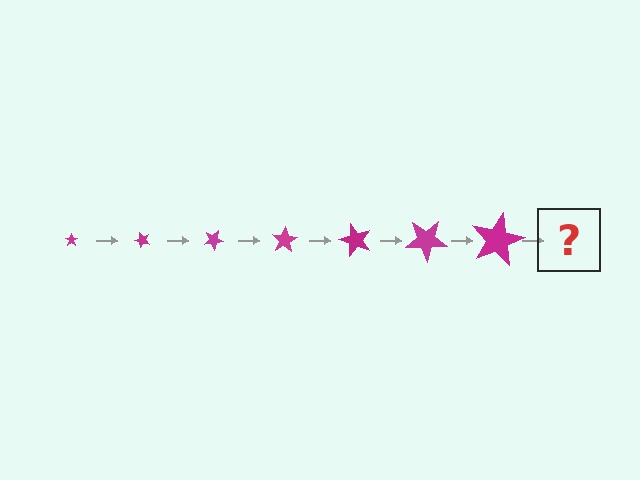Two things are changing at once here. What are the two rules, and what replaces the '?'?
The two rules are that the star grows larger each step and it rotates 50 degrees each step. The '?' should be a star, larger than the previous one and rotated 350 degrees from the start.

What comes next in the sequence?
The next element should be a star, larger than the previous one and rotated 350 degrees from the start.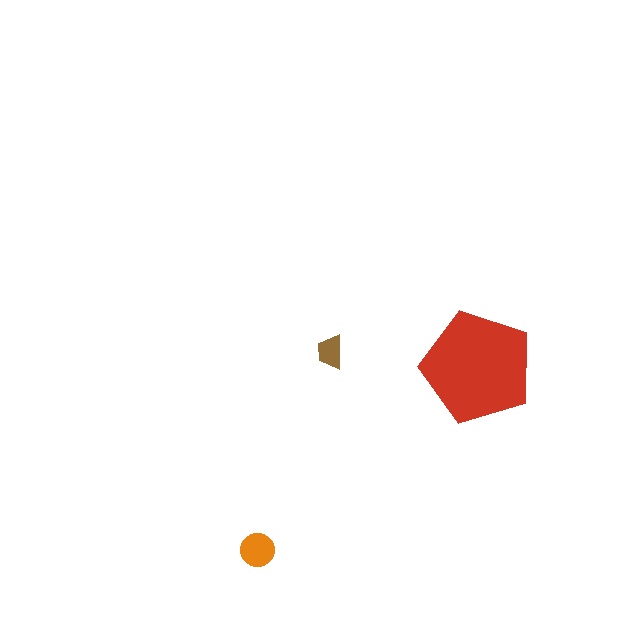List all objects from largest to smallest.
The red pentagon, the orange circle, the brown trapezoid.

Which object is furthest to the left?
The orange circle is leftmost.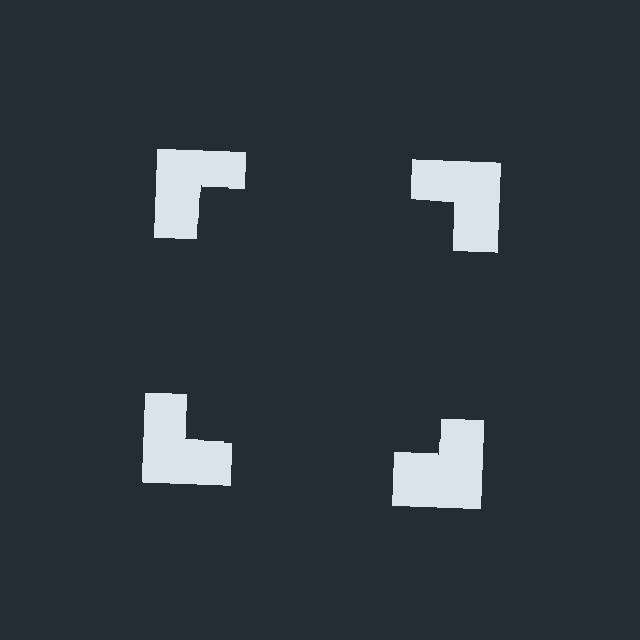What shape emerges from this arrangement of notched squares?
An illusory square — its edges are inferred from the aligned wedge cuts in the notched squares, not physically drawn.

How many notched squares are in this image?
There are 4 — one at each vertex of the illusory square.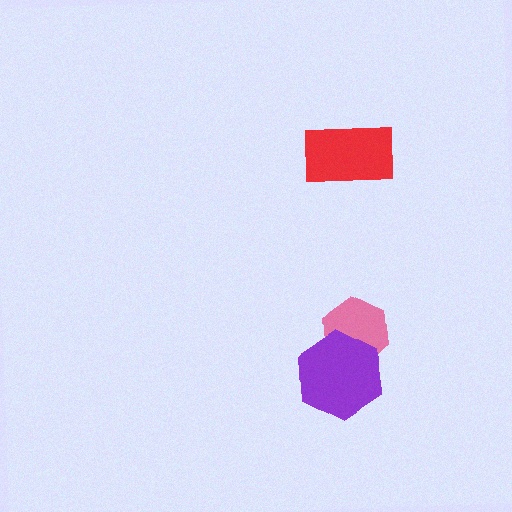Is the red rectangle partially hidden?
No, no other shape covers it.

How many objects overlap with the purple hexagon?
1 object overlaps with the purple hexagon.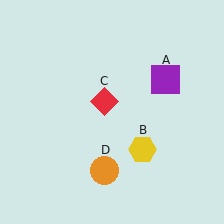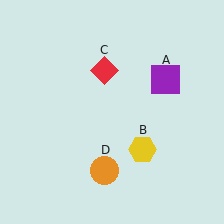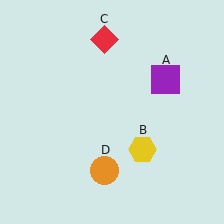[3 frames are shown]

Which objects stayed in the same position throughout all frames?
Purple square (object A) and yellow hexagon (object B) and orange circle (object D) remained stationary.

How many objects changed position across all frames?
1 object changed position: red diamond (object C).